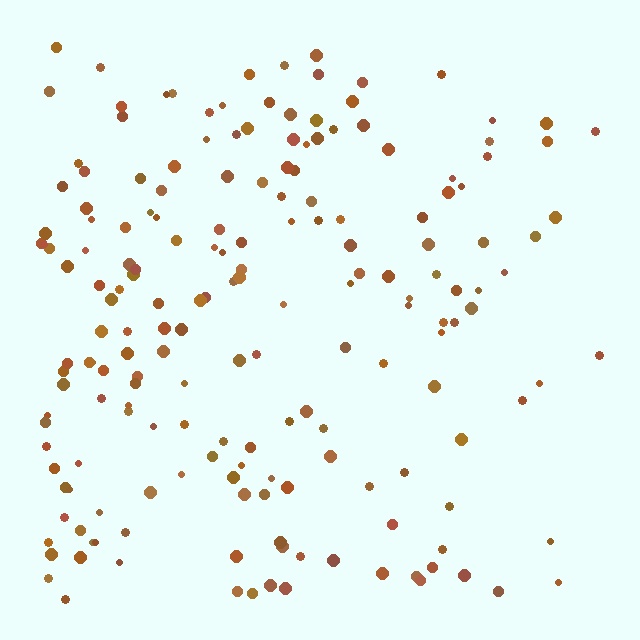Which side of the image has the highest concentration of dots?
The left.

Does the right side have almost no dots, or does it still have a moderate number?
Still a moderate number, just noticeably fewer than the left.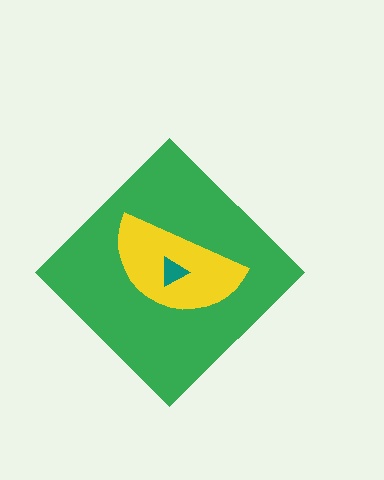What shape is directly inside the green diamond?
The yellow semicircle.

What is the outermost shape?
The green diamond.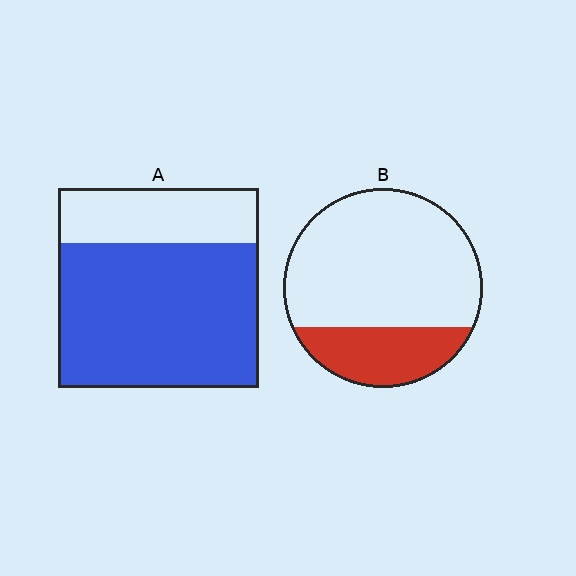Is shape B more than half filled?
No.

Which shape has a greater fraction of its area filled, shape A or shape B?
Shape A.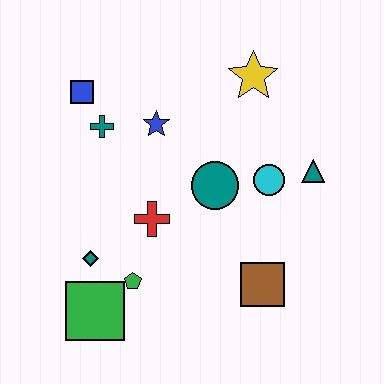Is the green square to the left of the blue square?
No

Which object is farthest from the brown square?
The blue square is farthest from the brown square.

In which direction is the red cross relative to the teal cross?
The red cross is below the teal cross.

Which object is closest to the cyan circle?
The teal triangle is closest to the cyan circle.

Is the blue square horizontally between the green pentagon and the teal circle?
No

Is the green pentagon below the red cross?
Yes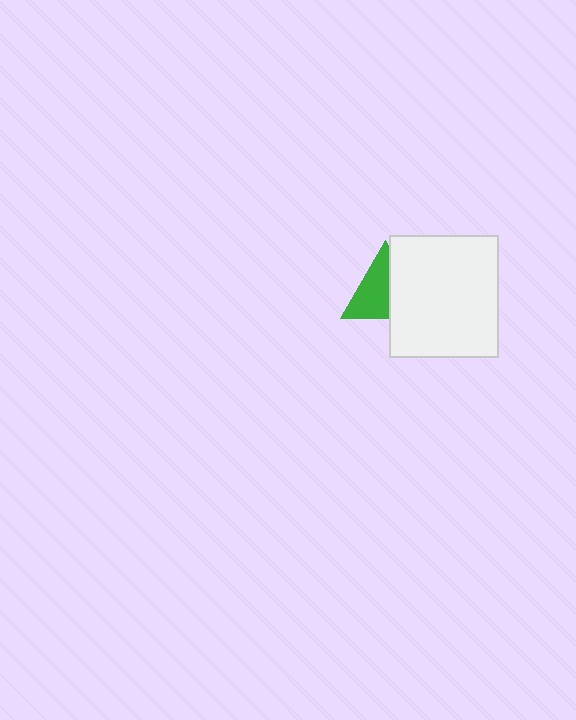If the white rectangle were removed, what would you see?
You would see the complete green triangle.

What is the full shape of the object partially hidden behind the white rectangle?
The partially hidden object is a green triangle.